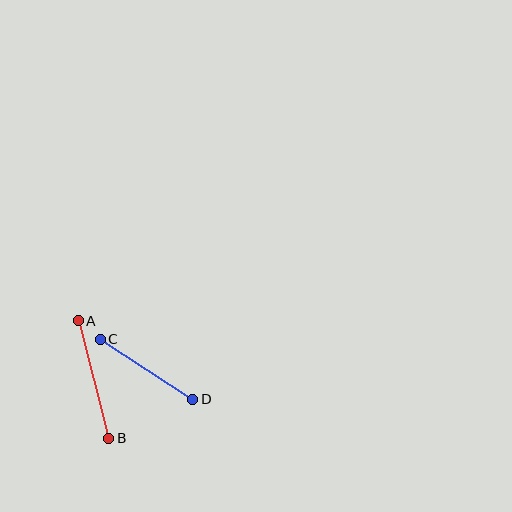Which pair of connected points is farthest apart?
Points A and B are farthest apart.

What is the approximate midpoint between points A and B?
The midpoint is at approximately (94, 380) pixels.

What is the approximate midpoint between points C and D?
The midpoint is at approximately (146, 369) pixels.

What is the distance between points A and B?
The distance is approximately 121 pixels.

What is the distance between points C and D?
The distance is approximately 110 pixels.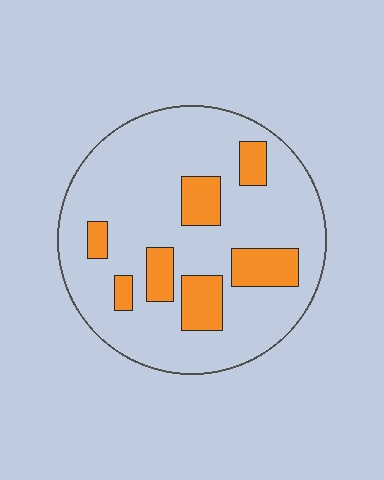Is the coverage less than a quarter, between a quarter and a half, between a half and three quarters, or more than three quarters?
Less than a quarter.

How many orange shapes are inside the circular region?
7.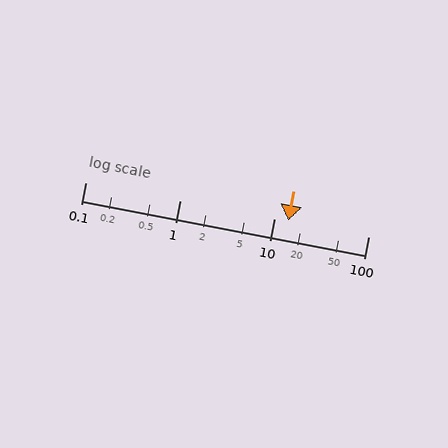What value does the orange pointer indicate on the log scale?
The pointer indicates approximately 14.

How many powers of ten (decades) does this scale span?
The scale spans 3 decades, from 0.1 to 100.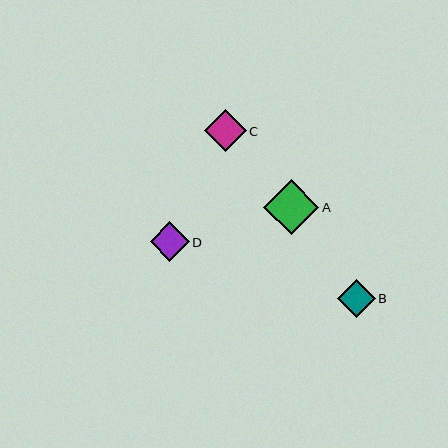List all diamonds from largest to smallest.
From largest to smallest: A, C, D, B.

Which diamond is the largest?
Diamond A is the largest with a size of approximately 55 pixels.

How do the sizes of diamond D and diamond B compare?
Diamond D and diamond B are approximately the same size.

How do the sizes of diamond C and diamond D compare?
Diamond C and diamond D are approximately the same size.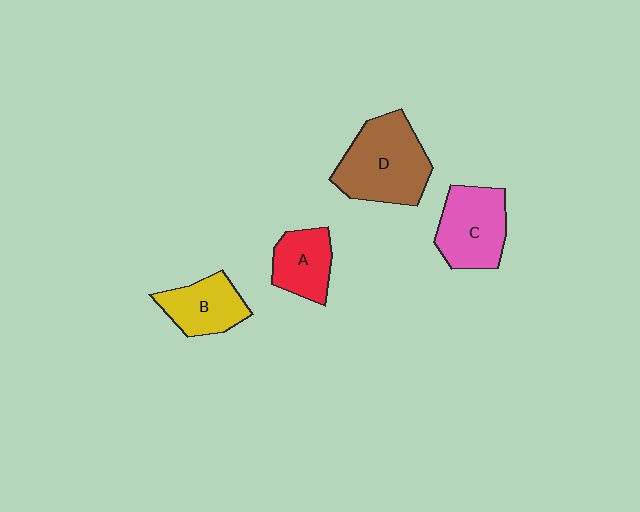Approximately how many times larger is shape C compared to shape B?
Approximately 1.3 times.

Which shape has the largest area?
Shape D (brown).